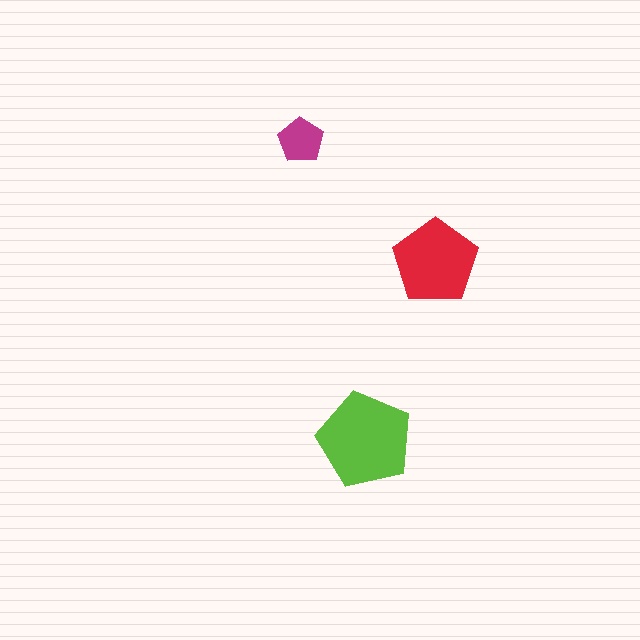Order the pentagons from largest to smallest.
the lime one, the red one, the magenta one.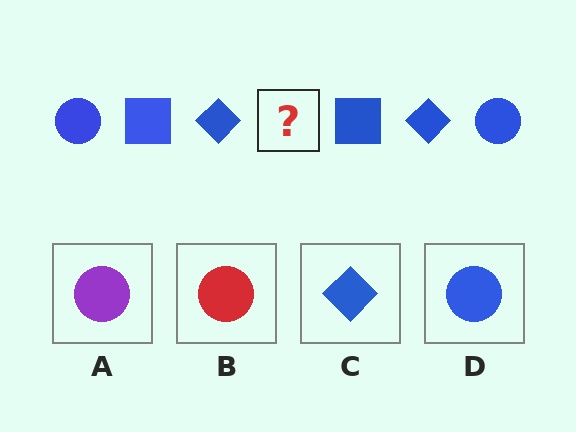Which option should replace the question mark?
Option D.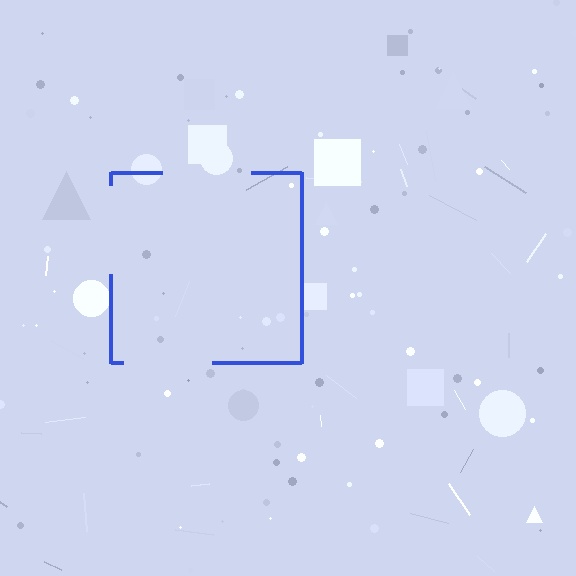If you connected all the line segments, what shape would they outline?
They would outline a square.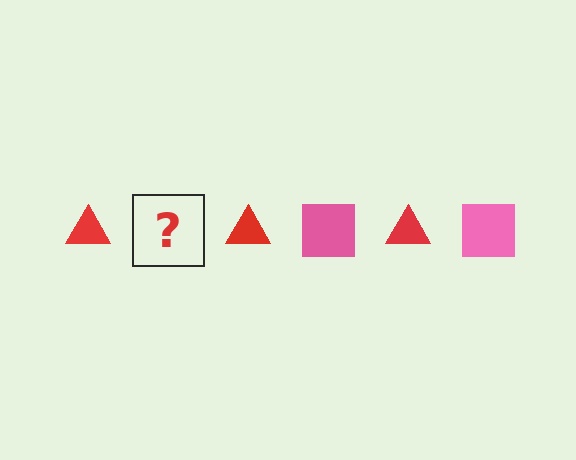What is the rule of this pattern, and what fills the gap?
The rule is that the pattern alternates between red triangle and pink square. The gap should be filled with a pink square.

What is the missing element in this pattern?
The missing element is a pink square.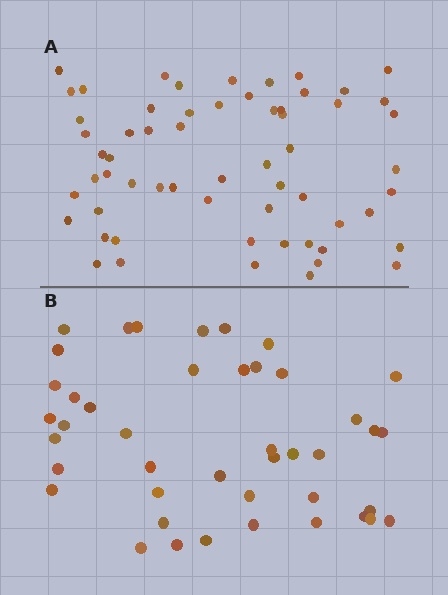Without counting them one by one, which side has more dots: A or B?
Region A (the top region) has more dots.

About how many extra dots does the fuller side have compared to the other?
Region A has approximately 15 more dots than region B.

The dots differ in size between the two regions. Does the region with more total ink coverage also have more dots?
No. Region B has more total ink coverage because its dots are larger, but region A actually contains more individual dots. Total area can be misleading — the number of items is what matters here.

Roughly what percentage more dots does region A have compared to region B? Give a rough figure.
About 40% more.